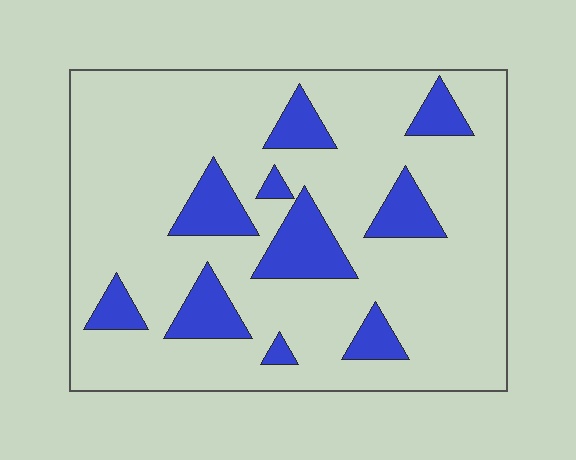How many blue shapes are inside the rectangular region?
10.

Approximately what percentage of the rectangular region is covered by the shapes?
Approximately 20%.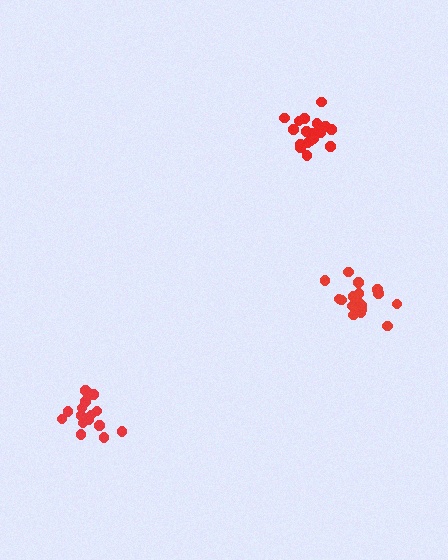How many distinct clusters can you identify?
There are 3 distinct clusters.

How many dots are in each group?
Group 1: 19 dots, Group 2: 19 dots, Group 3: 16 dots (54 total).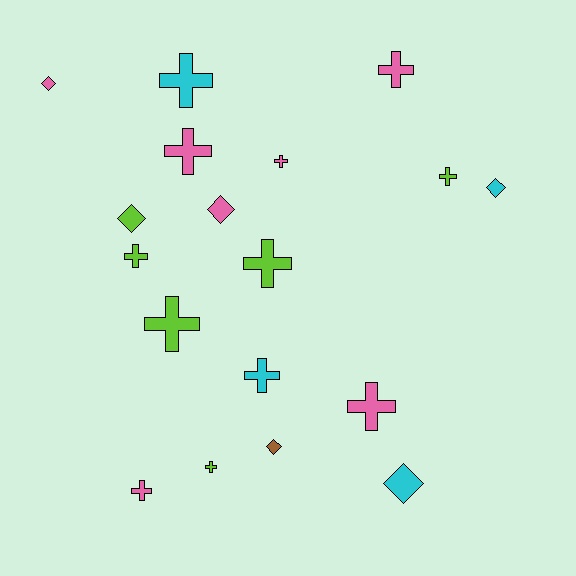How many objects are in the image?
There are 18 objects.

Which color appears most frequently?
Pink, with 7 objects.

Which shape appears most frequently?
Cross, with 12 objects.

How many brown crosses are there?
There are no brown crosses.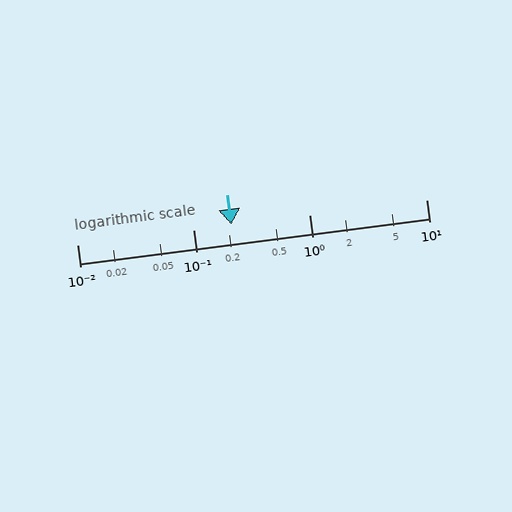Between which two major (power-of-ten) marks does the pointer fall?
The pointer is between 0.1 and 1.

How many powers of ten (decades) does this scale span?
The scale spans 3 decades, from 0.01 to 10.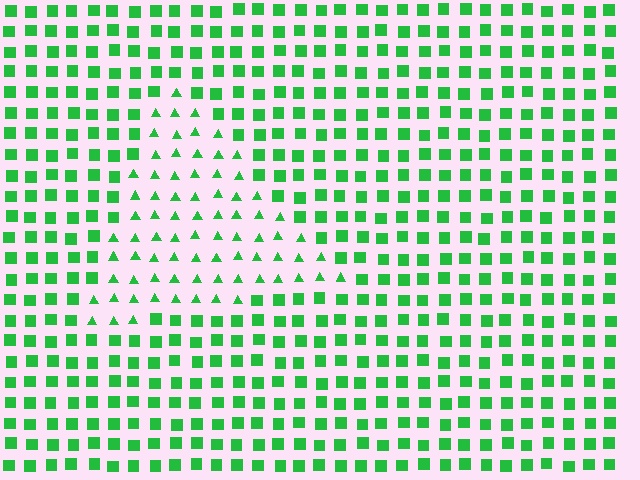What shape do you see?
I see a triangle.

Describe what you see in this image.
The image is filled with small green elements arranged in a uniform grid. A triangle-shaped region contains triangles, while the surrounding area contains squares. The boundary is defined purely by the change in element shape.